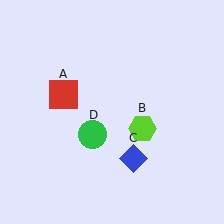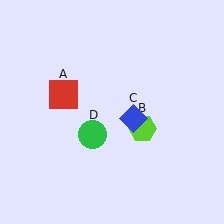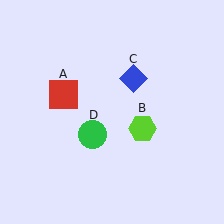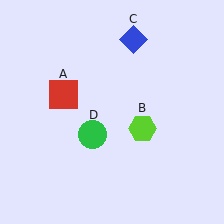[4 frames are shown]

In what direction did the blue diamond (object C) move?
The blue diamond (object C) moved up.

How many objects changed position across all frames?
1 object changed position: blue diamond (object C).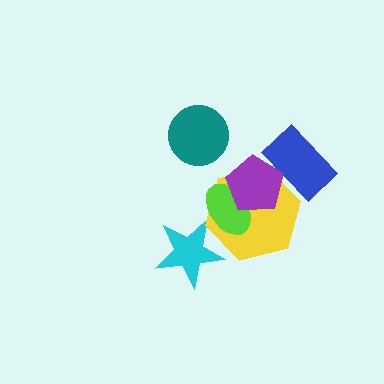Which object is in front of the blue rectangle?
The purple pentagon is in front of the blue rectangle.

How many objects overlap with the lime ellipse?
3 objects overlap with the lime ellipse.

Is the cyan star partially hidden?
Yes, it is partially covered by another shape.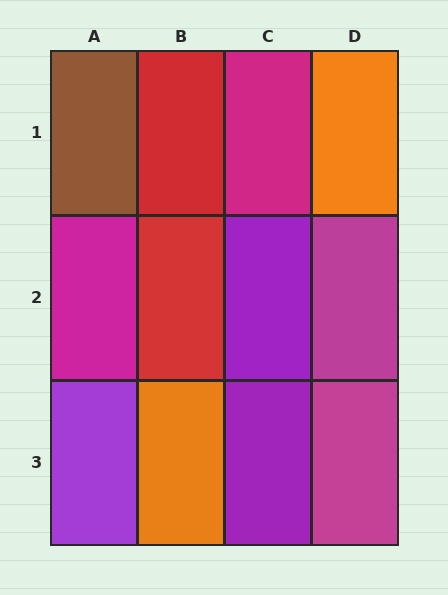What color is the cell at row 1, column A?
Brown.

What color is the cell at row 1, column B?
Red.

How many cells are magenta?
4 cells are magenta.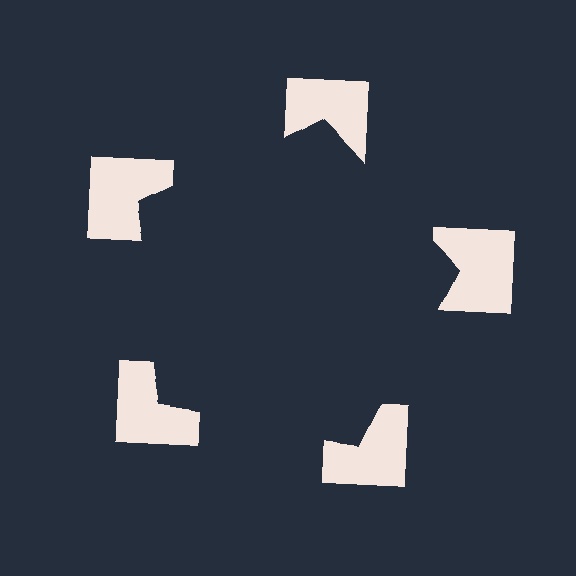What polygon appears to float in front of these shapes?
An illusory pentagon — its edges are inferred from the aligned wedge cuts in the notched squares, not physically drawn.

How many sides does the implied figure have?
5 sides.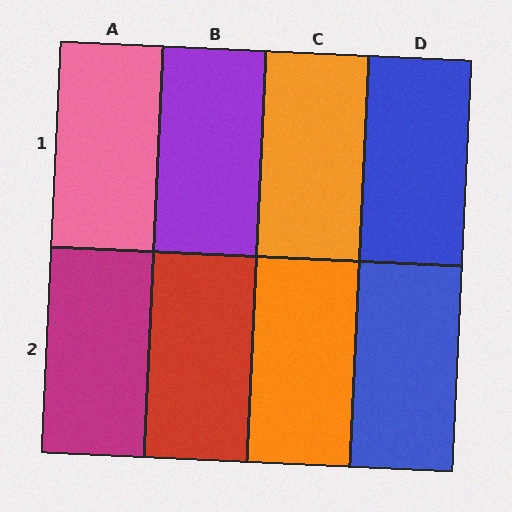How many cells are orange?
2 cells are orange.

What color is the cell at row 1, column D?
Blue.